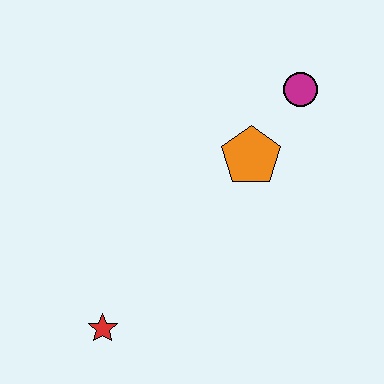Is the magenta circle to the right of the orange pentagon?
Yes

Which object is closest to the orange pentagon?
The magenta circle is closest to the orange pentagon.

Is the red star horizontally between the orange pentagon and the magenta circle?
No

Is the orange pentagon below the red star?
No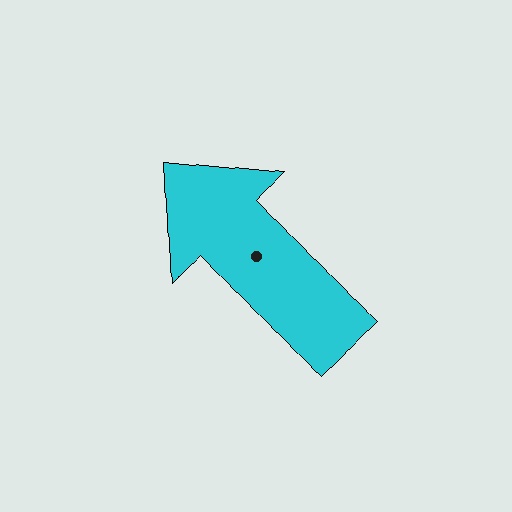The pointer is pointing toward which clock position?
Roughly 11 o'clock.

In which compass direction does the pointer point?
Northwest.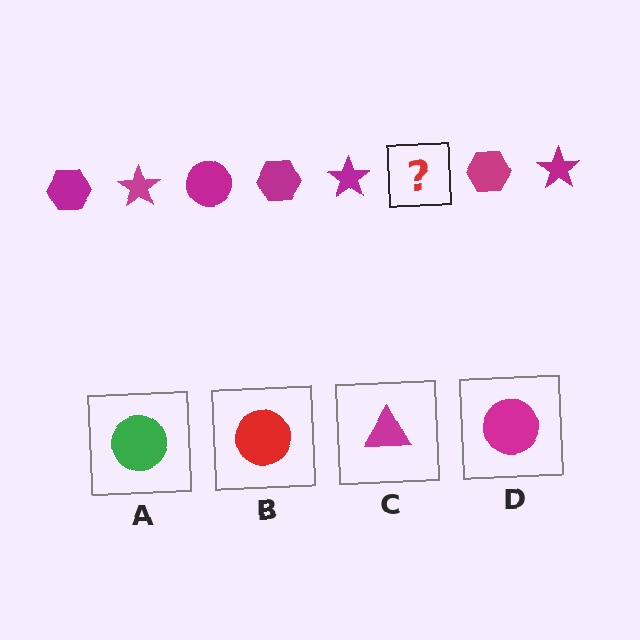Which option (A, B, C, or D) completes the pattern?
D.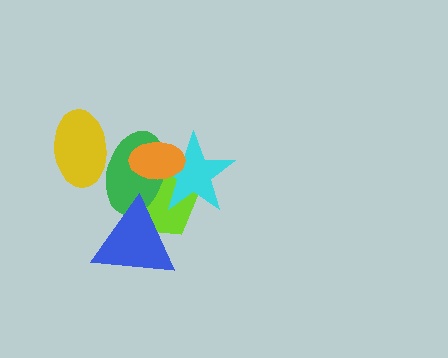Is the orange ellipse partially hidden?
No, no other shape covers it.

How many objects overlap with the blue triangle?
2 objects overlap with the blue triangle.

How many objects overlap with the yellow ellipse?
1 object overlaps with the yellow ellipse.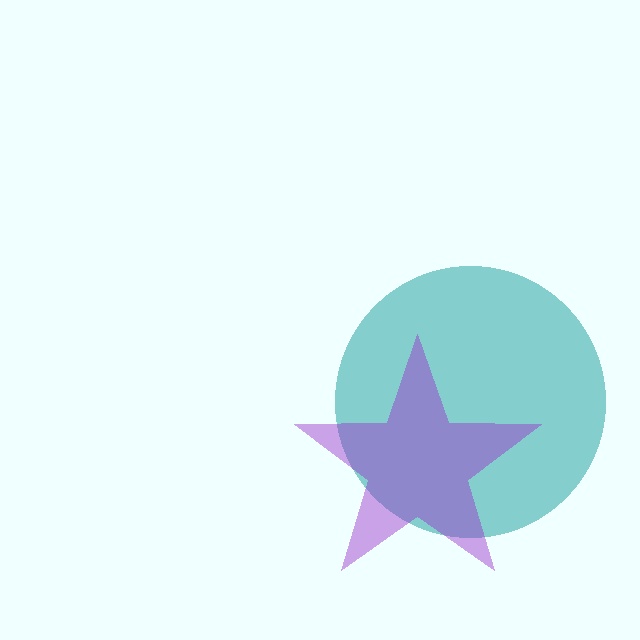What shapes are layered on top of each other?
The layered shapes are: a teal circle, a purple star.